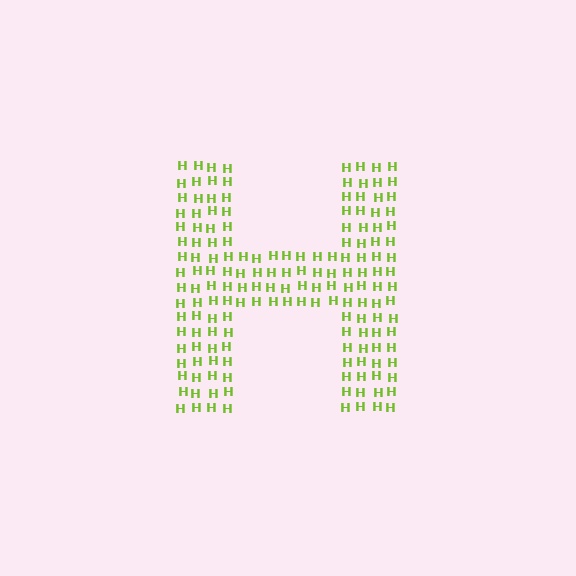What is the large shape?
The large shape is the letter H.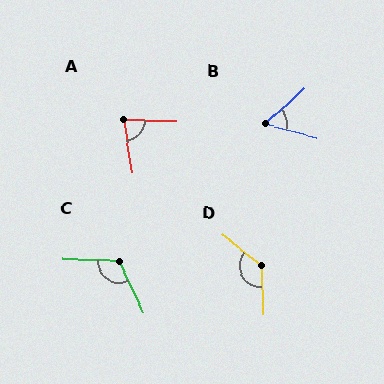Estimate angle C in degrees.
Approximately 117 degrees.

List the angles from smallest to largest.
B (57°), A (80°), C (117°), D (130°).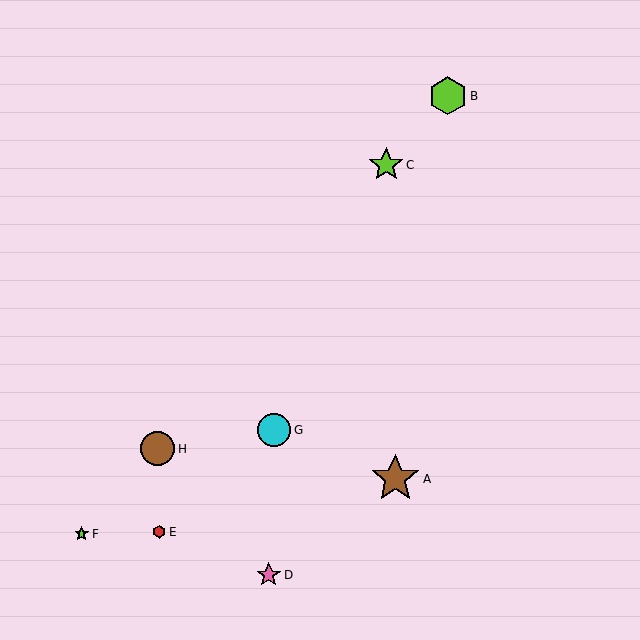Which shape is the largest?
The brown star (labeled A) is the largest.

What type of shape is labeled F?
Shape F is a lime star.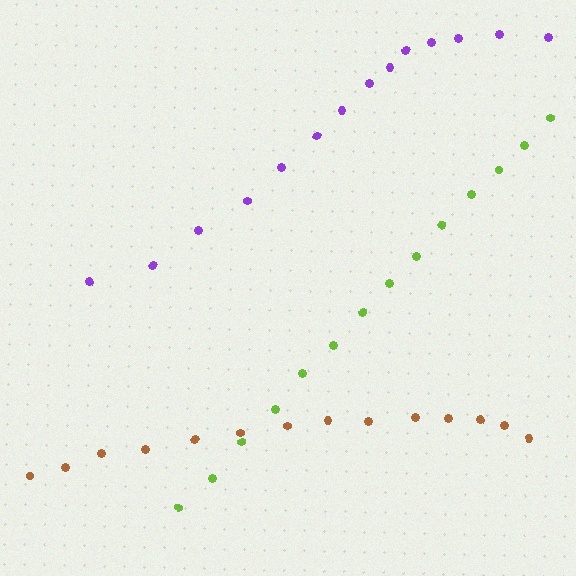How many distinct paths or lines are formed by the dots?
There are 3 distinct paths.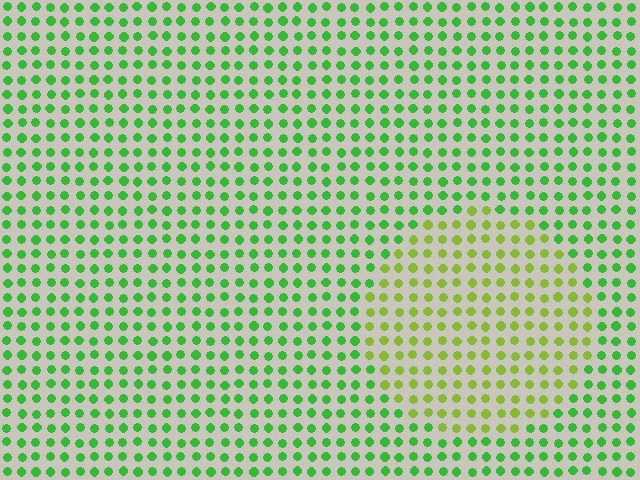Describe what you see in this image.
The image is filled with small green elements in a uniform arrangement. A circle-shaped region is visible where the elements are tinted to a slightly different hue, forming a subtle color boundary.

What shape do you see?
I see a circle.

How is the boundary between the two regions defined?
The boundary is defined purely by a slight shift in hue (about 38 degrees). Spacing, size, and orientation are identical on both sides.